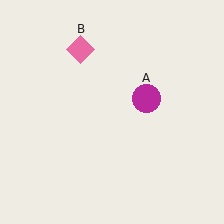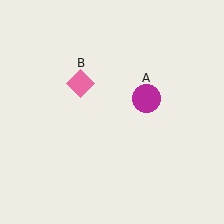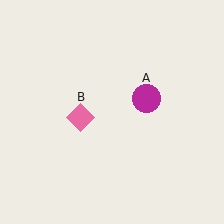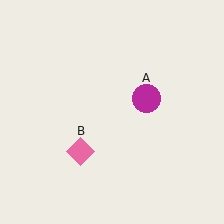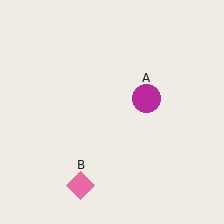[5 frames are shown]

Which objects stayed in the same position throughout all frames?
Magenta circle (object A) remained stationary.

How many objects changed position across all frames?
1 object changed position: pink diamond (object B).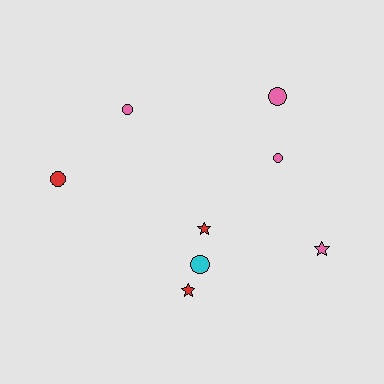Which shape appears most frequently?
Circle, with 5 objects.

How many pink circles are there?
There are 3 pink circles.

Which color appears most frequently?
Pink, with 4 objects.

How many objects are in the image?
There are 8 objects.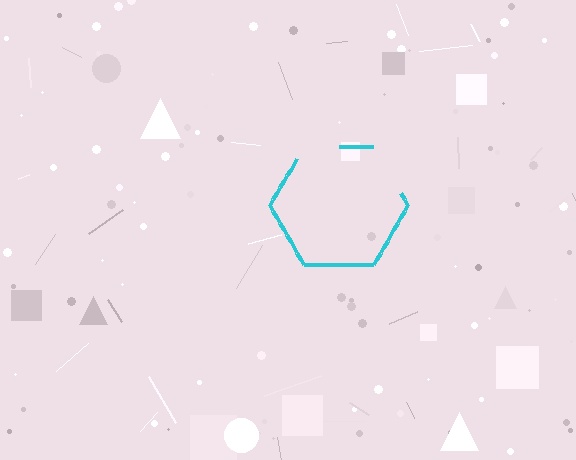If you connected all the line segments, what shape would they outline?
They would outline a hexagon.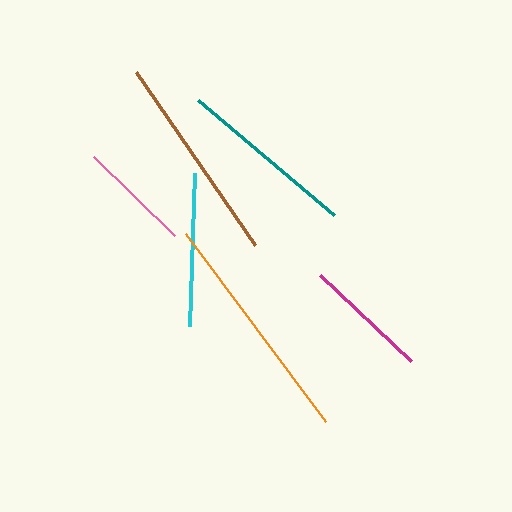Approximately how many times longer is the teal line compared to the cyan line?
The teal line is approximately 1.2 times the length of the cyan line.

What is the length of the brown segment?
The brown segment is approximately 210 pixels long.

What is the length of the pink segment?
The pink segment is approximately 114 pixels long.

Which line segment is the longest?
The orange line is the longest at approximately 235 pixels.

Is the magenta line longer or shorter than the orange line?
The orange line is longer than the magenta line.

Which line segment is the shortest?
The pink line is the shortest at approximately 114 pixels.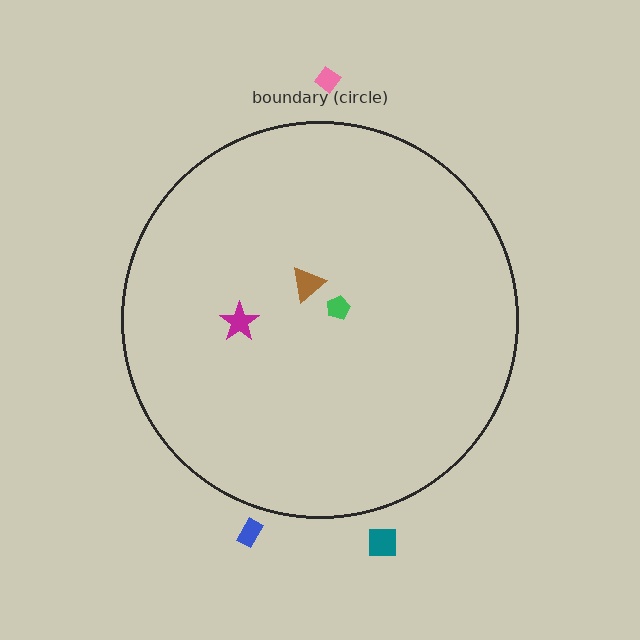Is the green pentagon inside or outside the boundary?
Inside.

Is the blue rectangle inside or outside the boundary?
Outside.